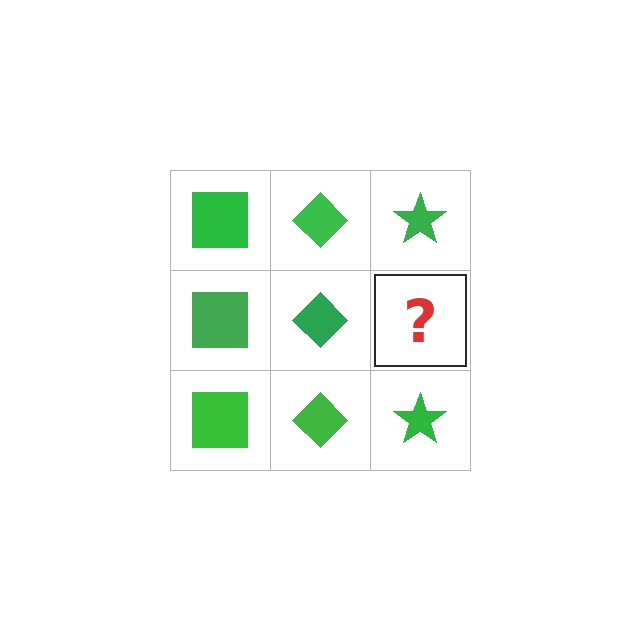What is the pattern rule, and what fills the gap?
The rule is that each column has a consistent shape. The gap should be filled with a green star.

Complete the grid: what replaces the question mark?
The question mark should be replaced with a green star.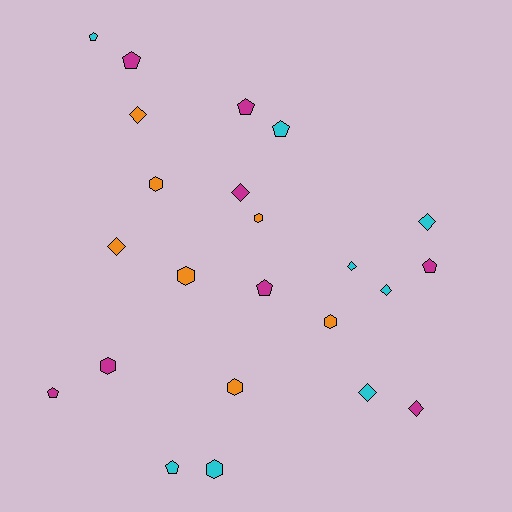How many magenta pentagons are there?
There are 5 magenta pentagons.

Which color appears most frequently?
Magenta, with 8 objects.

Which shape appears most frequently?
Pentagon, with 8 objects.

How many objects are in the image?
There are 23 objects.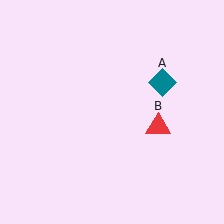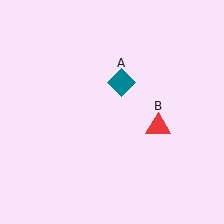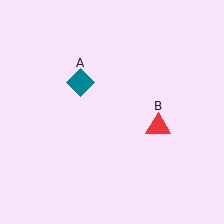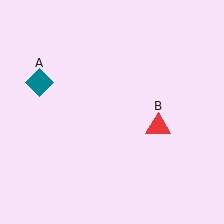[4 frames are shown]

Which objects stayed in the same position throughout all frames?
Red triangle (object B) remained stationary.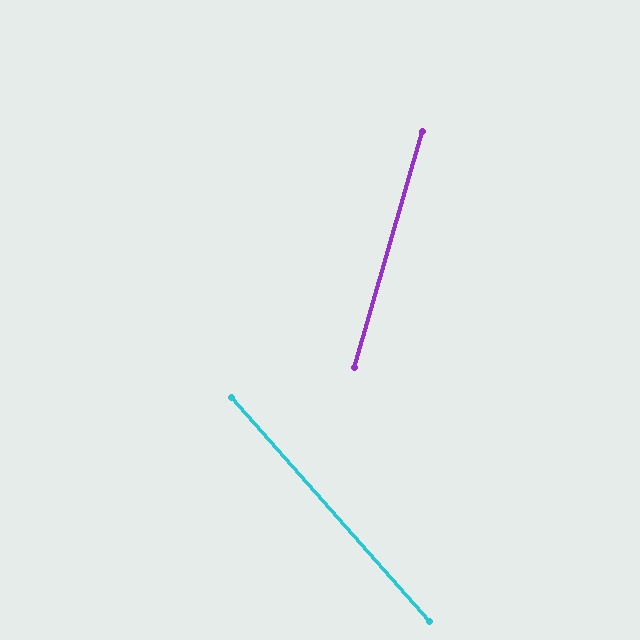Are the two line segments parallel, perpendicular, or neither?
Neither parallel nor perpendicular — they differ by about 58°.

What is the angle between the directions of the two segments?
Approximately 58 degrees.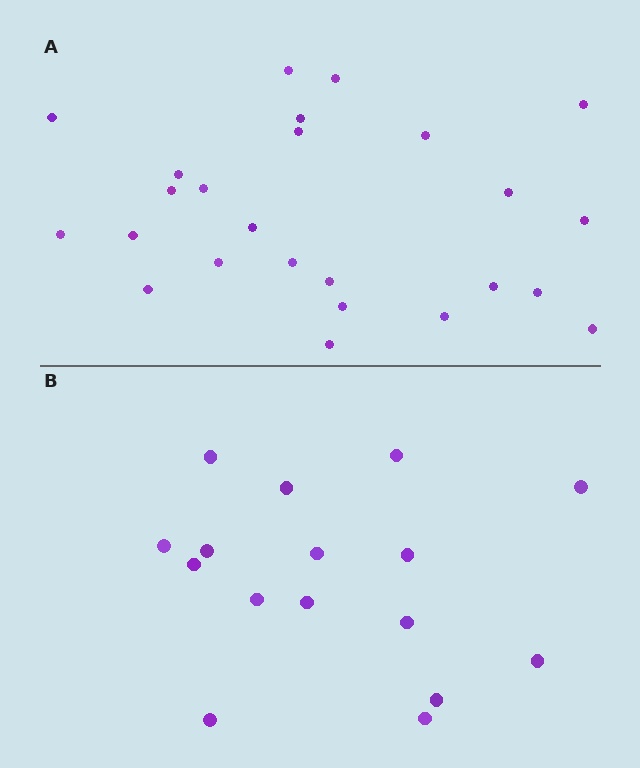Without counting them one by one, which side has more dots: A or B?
Region A (the top region) has more dots.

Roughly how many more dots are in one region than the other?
Region A has roughly 8 or so more dots than region B.